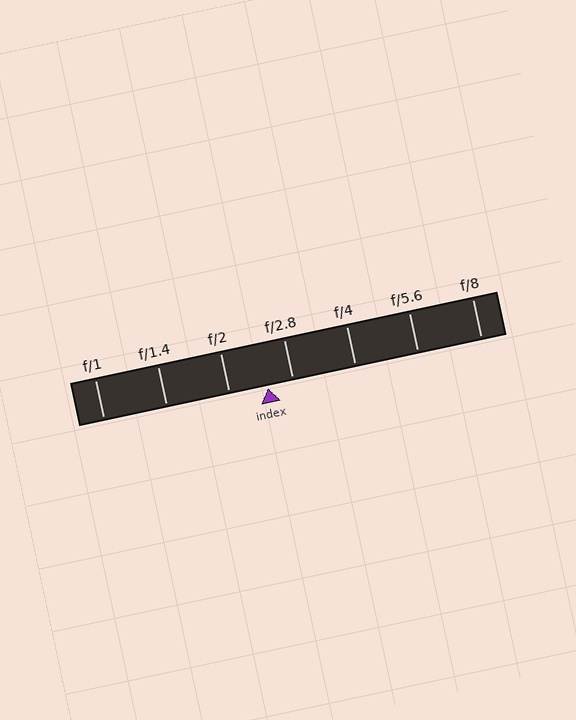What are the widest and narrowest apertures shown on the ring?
The widest aperture shown is f/1 and the narrowest is f/8.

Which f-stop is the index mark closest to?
The index mark is closest to f/2.8.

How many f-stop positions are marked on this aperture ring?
There are 7 f-stop positions marked.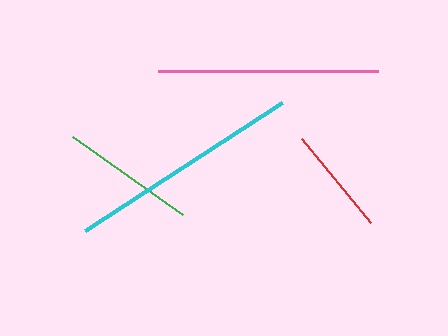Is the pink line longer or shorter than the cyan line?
The cyan line is longer than the pink line.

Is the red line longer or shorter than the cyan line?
The cyan line is longer than the red line.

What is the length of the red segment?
The red segment is approximately 108 pixels long.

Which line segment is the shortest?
The red line is the shortest at approximately 108 pixels.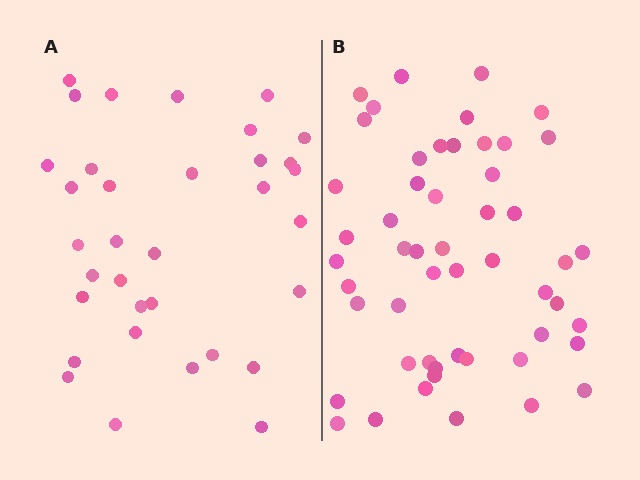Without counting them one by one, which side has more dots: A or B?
Region B (the right region) has more dots.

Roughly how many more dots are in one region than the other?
Region B has approximately 20 more dots than region A.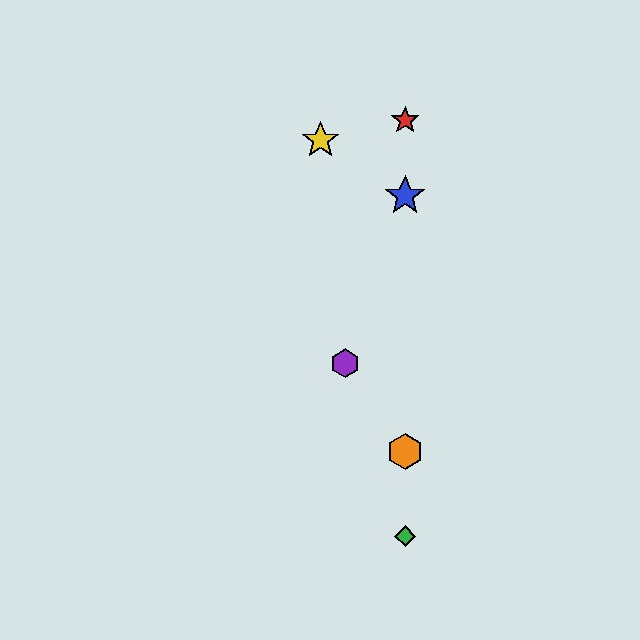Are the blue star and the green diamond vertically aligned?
Yes, both are at x≈405.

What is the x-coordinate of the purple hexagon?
The purple hexagon is at x≈345.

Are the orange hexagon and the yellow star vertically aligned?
No, the orange hexagon is at x≈405 and the yellow star is at x≈320.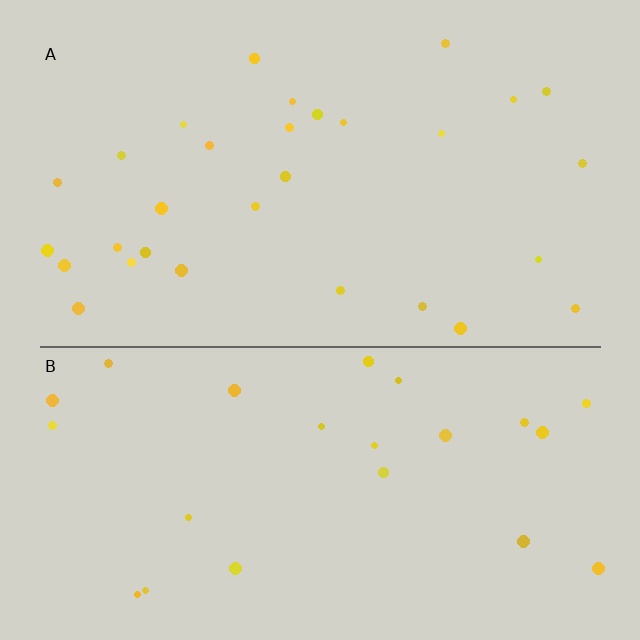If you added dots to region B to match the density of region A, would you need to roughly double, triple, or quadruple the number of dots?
Approximately double.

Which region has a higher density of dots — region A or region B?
A (the top).